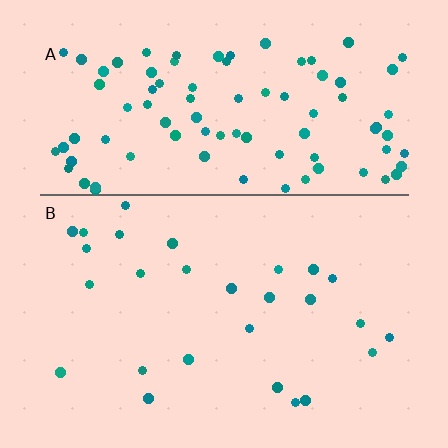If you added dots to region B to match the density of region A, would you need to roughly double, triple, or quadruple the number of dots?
Approximately quadruple.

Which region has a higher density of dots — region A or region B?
A (the top).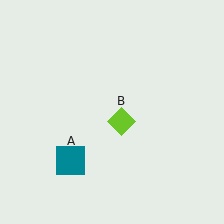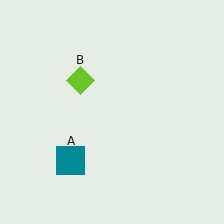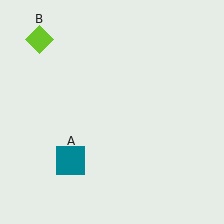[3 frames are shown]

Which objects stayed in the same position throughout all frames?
Teal square (object A) remained stationary.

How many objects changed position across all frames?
1 object changed position: lime diamond (object B).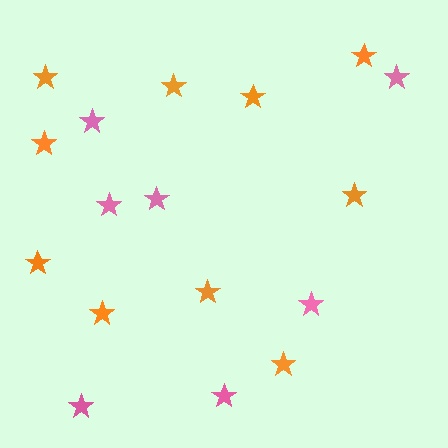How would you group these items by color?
There are 2 groups: one group of pink stars (7) and one group of orange stars (10).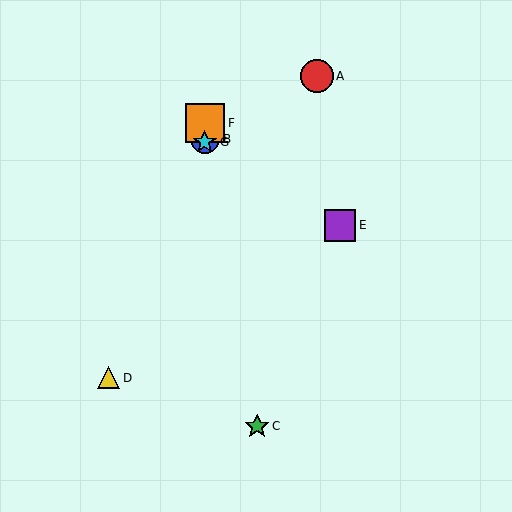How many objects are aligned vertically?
3 objects (B, F, G) are aligned vertically.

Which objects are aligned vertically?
Objects B, F, G are aligned vertically.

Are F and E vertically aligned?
No, F is at x≈205 and E is at x≈340.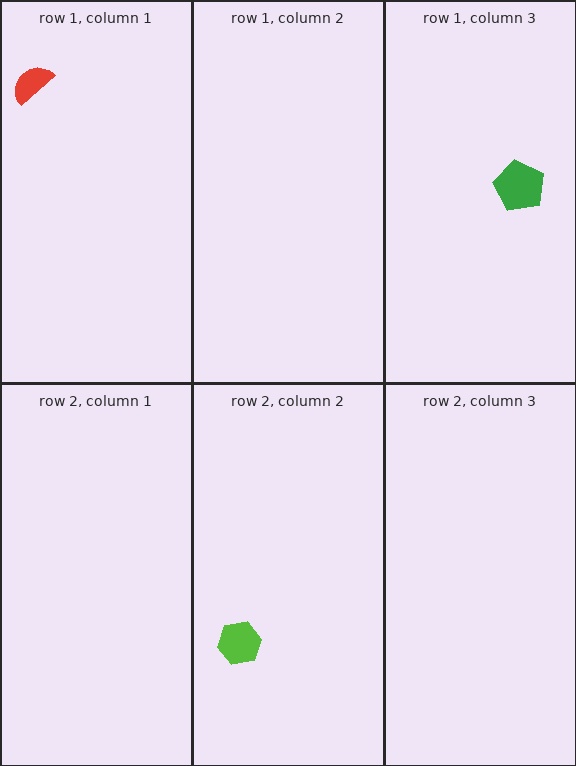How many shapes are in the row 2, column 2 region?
1.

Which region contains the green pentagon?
The row 1, column 3 region.